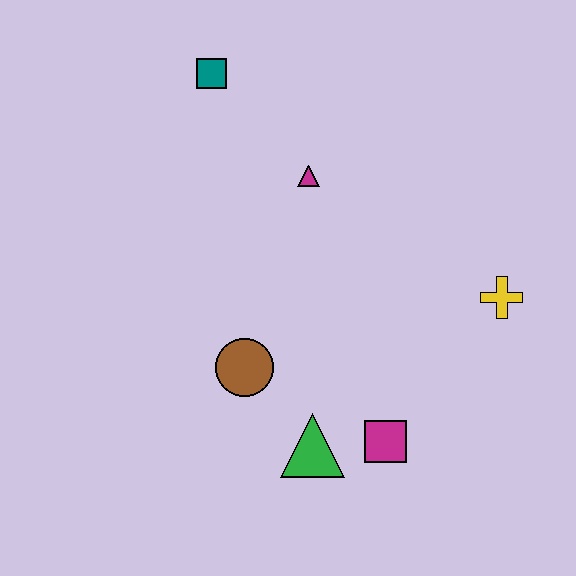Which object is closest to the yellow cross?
The magenta square is closest to the yellow cross.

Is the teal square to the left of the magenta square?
Yes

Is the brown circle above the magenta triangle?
No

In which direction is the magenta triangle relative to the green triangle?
The magenta triangle is above the green triangle.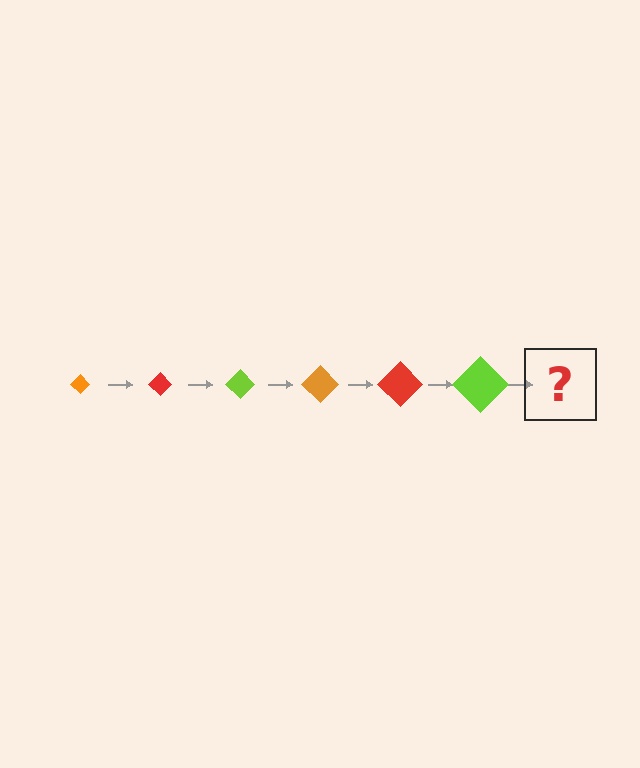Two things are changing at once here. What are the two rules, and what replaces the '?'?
The two rules are that the diamond grows larger each step and the color cycles through orange, red, and lime. The '?' should be an orange diamond, larger than the previous one.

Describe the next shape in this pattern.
It should be an orange diamond, larger than the previous one.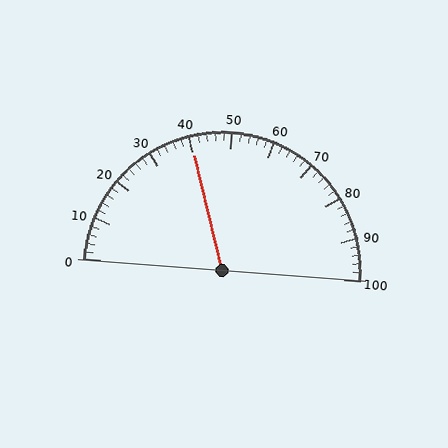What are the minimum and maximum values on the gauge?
The gauge ranges from 0 to 100.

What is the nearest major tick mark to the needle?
The nearest major tick mark is 40.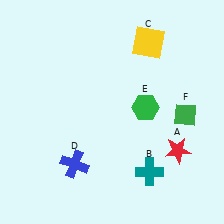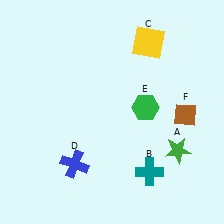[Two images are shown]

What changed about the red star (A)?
In Image 1, A is red. In Image 2, it changed to green.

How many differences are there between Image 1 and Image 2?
There are 2 differences between the two images.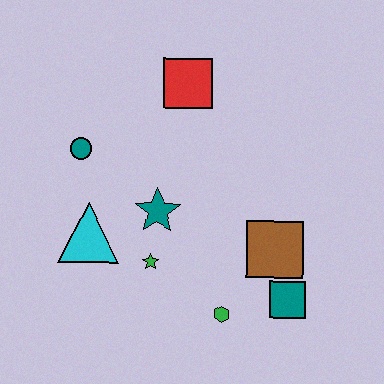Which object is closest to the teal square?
The brown square is closest to the teal square.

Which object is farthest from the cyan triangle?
The teal square is farthest from the cyan triangle.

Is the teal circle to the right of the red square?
No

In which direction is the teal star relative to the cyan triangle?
The teal star is to the right of the cyan triangle.